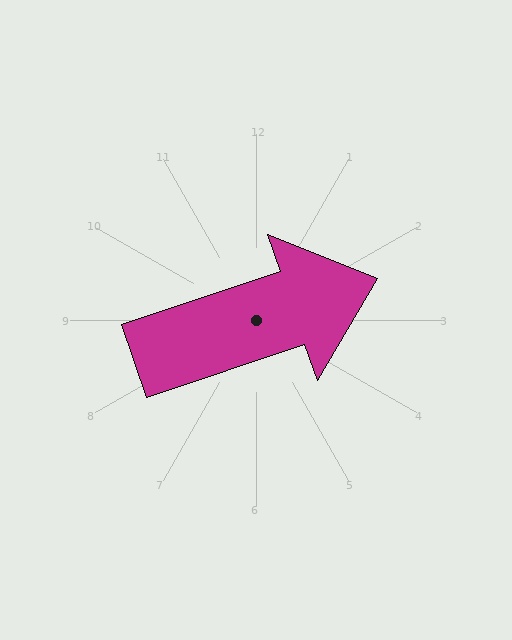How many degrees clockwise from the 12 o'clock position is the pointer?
Approximately 71 degrees.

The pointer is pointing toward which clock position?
Roughly 2 o'clock.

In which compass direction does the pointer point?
East.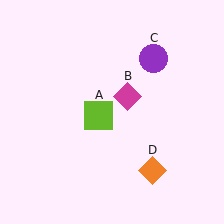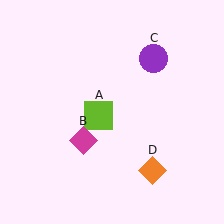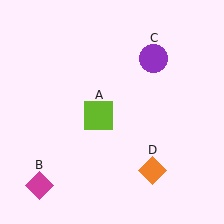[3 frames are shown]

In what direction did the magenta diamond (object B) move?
The magenta diamond (object B) moved down and to the left.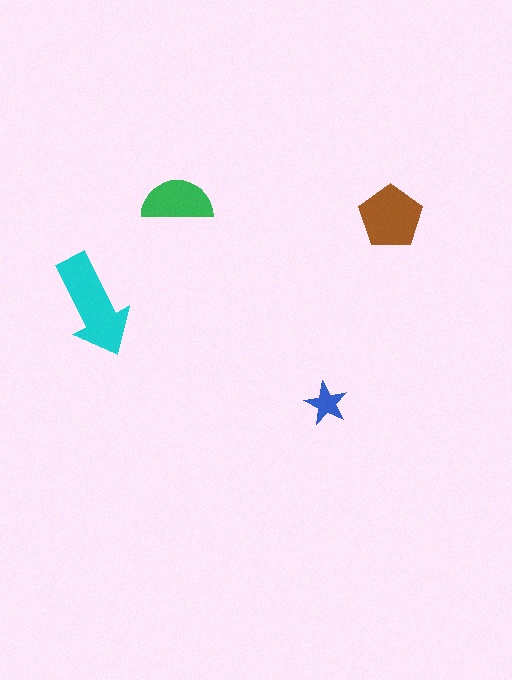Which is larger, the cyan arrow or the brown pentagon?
The cyan arrow.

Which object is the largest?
The cyan arrow.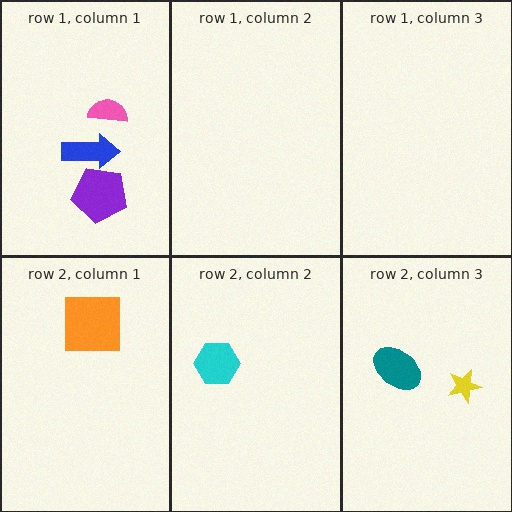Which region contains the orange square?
The row 2, column 1 region.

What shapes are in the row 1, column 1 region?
The purple pentagon, the pink semicircle, the blue arrow.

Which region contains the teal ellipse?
The row 2, column 3 region.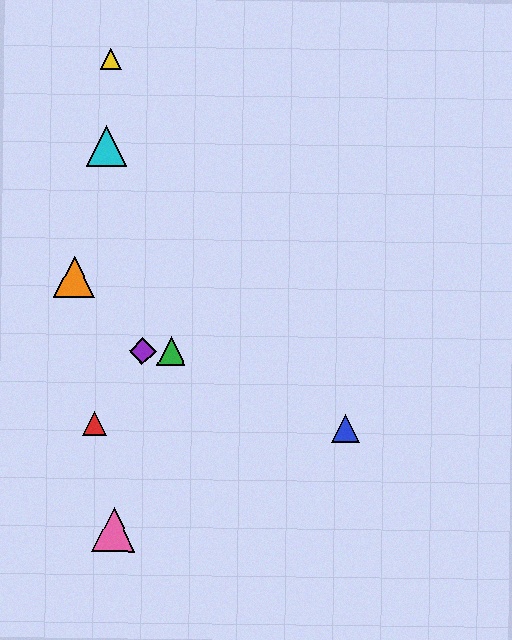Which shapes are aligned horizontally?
The green triangle, the purple diamond are aligned horizontally.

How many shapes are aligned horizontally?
2 shapes (the green triangle, the purple diamond) are aligned horizontally.